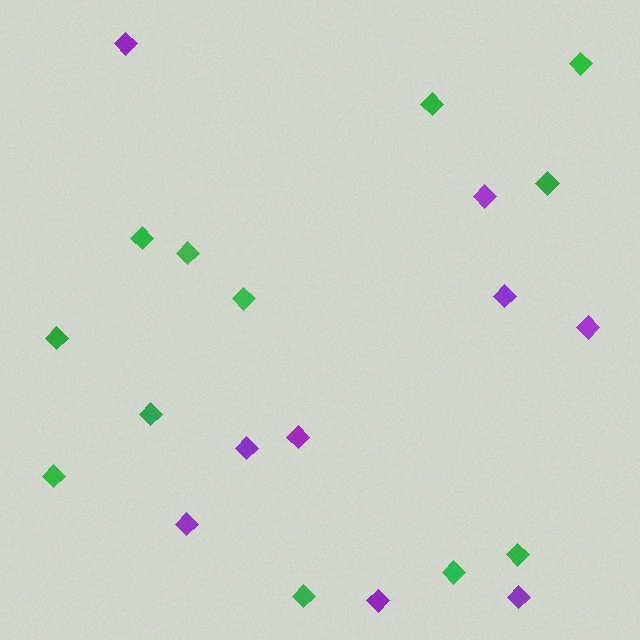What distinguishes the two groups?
There are 2 groups: one group of green diamonds (12) and one group of purple diamonds (9).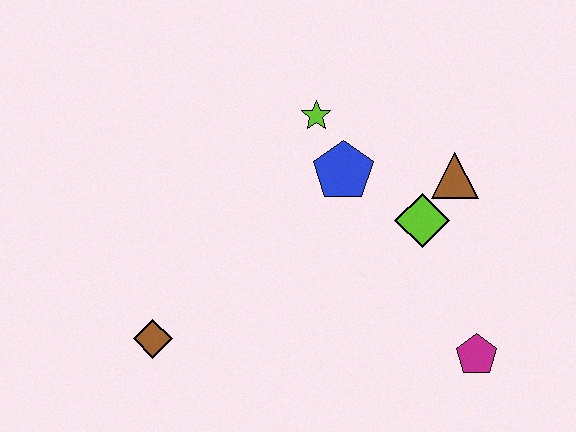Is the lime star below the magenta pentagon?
No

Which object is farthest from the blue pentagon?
The brown diamond is farthest from the blue pentagon.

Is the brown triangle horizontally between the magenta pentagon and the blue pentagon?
Yes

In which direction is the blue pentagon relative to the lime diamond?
The blue pentagon is to the left of the lime diamond.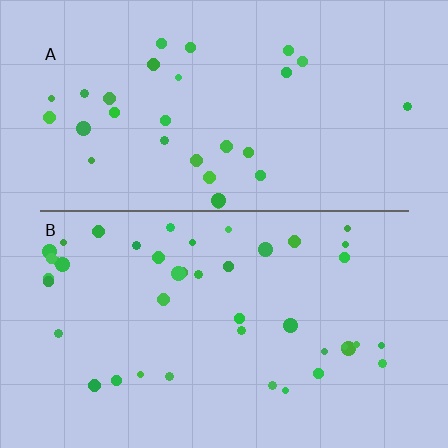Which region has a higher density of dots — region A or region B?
B (the bottom).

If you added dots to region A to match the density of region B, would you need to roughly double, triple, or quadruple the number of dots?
Approximately double.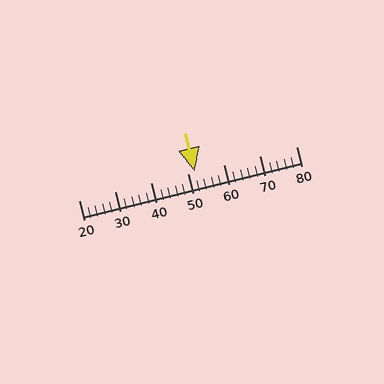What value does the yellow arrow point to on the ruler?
The yellow arrow points to approximately 52.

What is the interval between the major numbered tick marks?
The major tick marks are spaced 10 units apart.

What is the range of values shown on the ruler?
The ruler shows values from 20 to 80.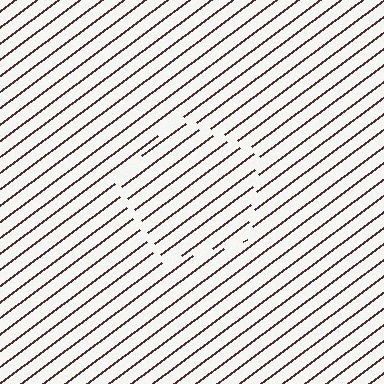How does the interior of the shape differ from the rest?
The interior of the shape contains the same grating, shifted by half a period — the contour is defined by the phase discontinuity where line-ends from the inner and outer gratings abut.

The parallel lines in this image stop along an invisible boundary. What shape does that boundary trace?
An illusory pentagon. The interior of the shape contains the same grating, shifted by half a period — the contour is defined by the phase discontinuity where line-ends from the inner and outer gratings abut.